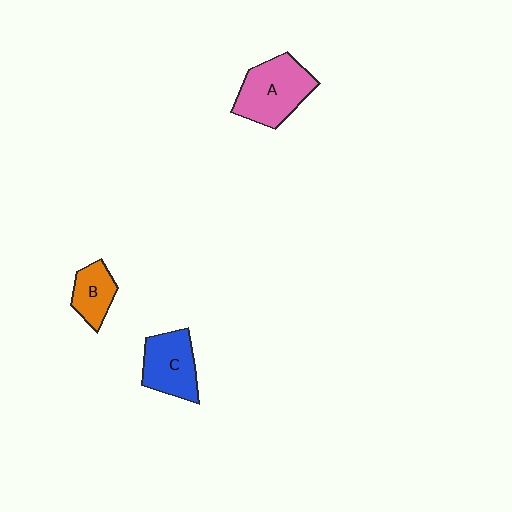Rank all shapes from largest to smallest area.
From largest to smallest: A (pink), C (blue), B (orange).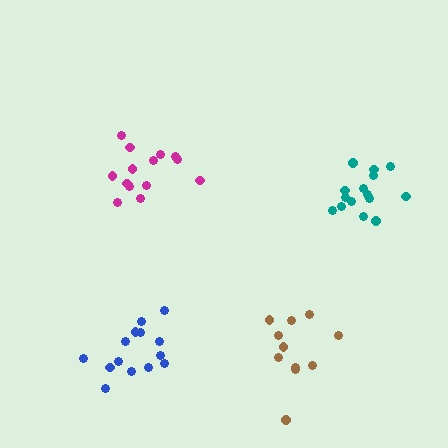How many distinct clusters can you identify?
There are 4 distinct clusters.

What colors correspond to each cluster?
The clusters are colored: brown, teal, magenta, blue.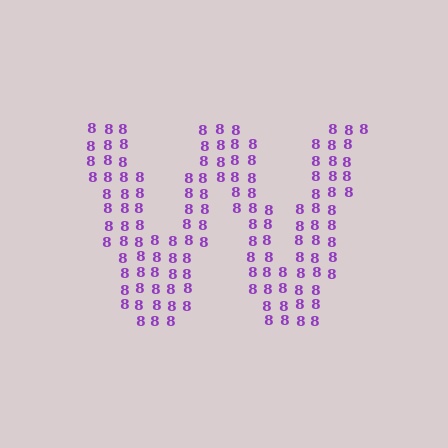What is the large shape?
The large shape is the letter W.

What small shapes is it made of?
It is made of small digit 8's.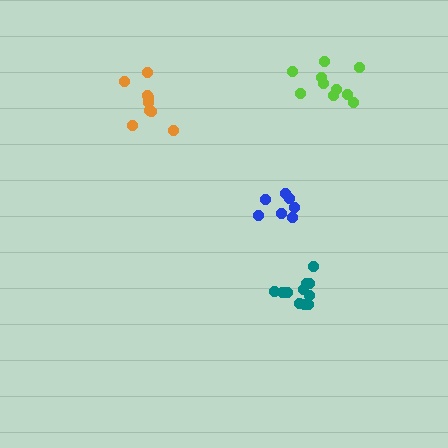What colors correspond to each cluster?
The clusters are colored: teal, blue, orange, lime.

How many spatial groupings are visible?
There are 4 spatial groupings.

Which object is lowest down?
The teal cluster is bottommost.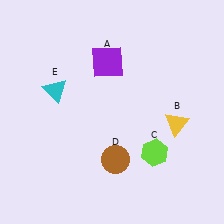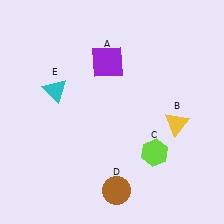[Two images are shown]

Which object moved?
The brown circle (D) moved down.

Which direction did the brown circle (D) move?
The brown circle (D) moved down.